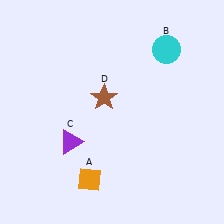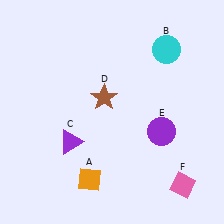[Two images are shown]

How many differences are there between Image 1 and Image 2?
There are 2 differences between the two images.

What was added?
A purple circle (E), a pink diamond (F) were added in Image 2.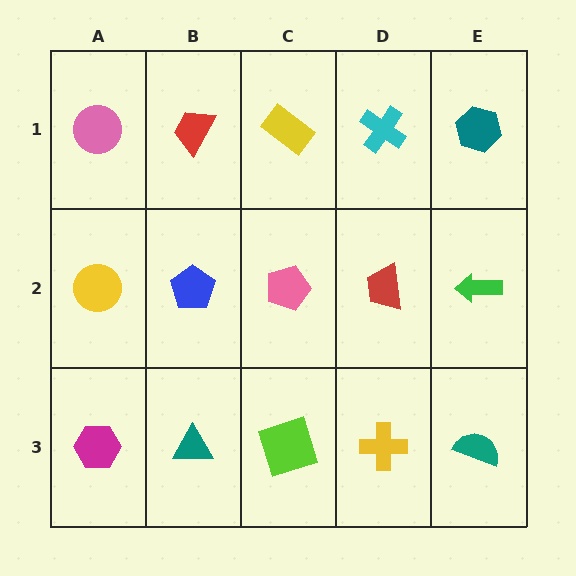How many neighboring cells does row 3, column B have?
3.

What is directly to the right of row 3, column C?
A yellow cross.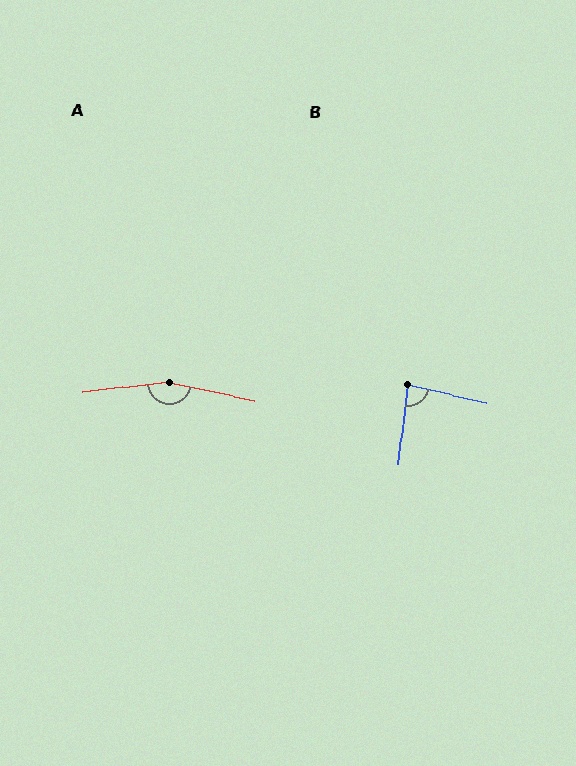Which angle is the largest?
A, at approximately 161 degrees.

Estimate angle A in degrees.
Approximately 161 degrees.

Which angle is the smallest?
B, at approximately 83 degrees.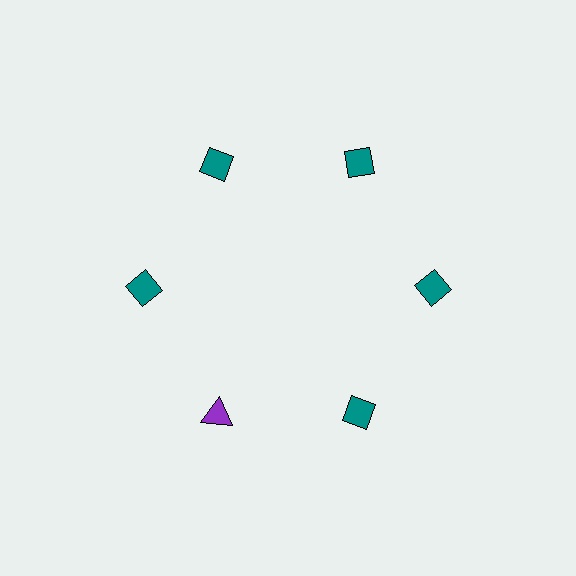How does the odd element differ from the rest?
It differs in both color (purple instead of teal) and shape (triangle instead of diamond).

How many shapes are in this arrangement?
There are 6 shapes arranged in a ring pattern.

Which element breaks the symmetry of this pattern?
The purple triangle at roughly the 7 o'clock position breaks the symmetry. All other shapes are teal diamonds.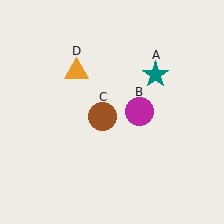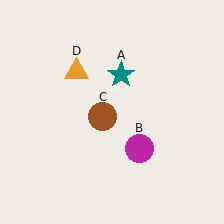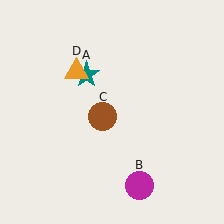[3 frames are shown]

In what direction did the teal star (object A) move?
The teal star (object A) moved left.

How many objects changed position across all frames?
2 objects changed position: teal star (object A), magenta circle (object B).